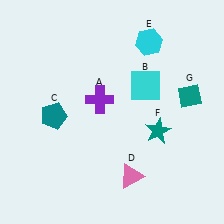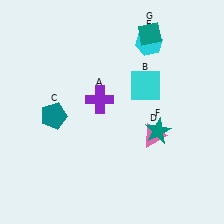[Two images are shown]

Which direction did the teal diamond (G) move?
The teal diamond (G) moved up.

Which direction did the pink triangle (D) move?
The pink triangle (D) moved up.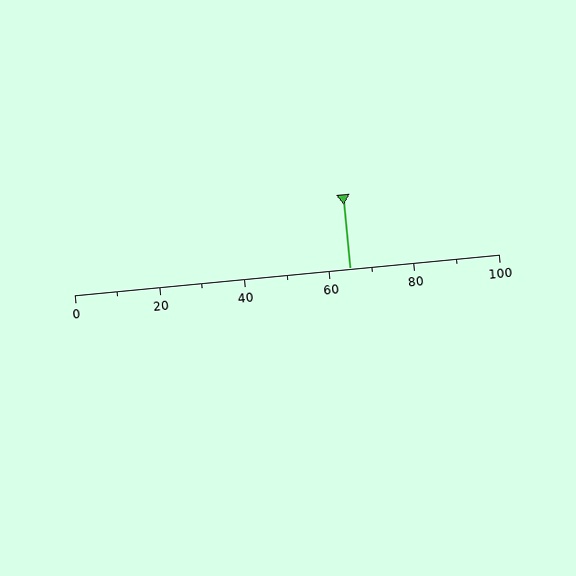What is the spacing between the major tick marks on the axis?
The major ticks are spaced 20 apart.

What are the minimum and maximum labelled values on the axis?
The axis runs from 0 to 100.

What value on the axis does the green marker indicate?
The marker indicates approximately 65.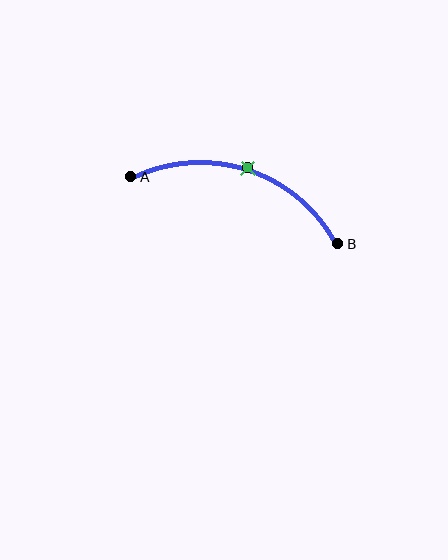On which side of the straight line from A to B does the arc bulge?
The arc bulges above the straight line connecting A and B.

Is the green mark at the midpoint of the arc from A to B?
Yes. The green mark lies on the arc at equal arc-length from both A and B — it is the arc midpoint.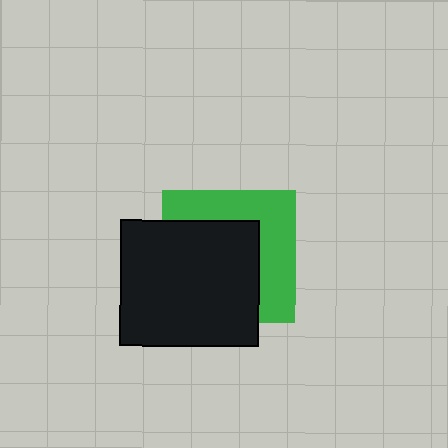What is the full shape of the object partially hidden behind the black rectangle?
The partially hidden object is a green square.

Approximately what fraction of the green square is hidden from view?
Roughly 57% of the green square is hidden behind the black rectangle.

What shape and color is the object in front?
The object in front is a black rectangle.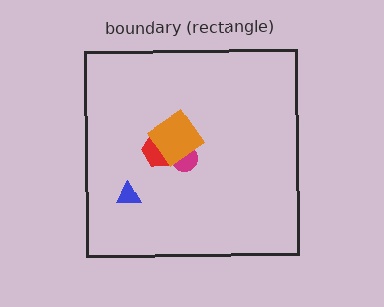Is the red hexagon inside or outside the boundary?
Inside.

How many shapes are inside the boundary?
5 inside, 0 outside.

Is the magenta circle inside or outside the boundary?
Inside.